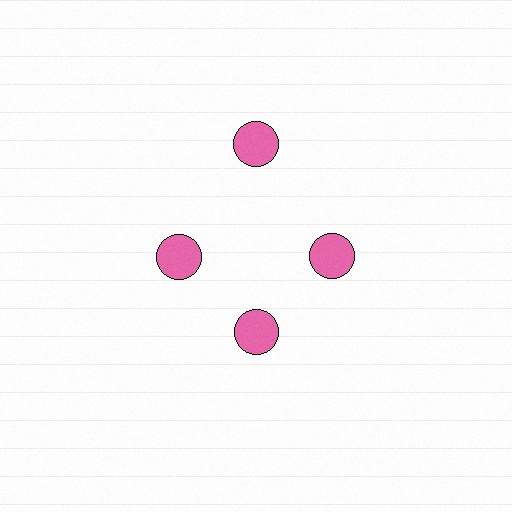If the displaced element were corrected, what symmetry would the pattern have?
It would have 4-fold rotational symmetry — the pattern would map onto itself every 90 degrees.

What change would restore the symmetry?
The symmetry would be restored by moving it inward, back onto the ring so that all 4 circles sit at equal angles and equal distance from the center.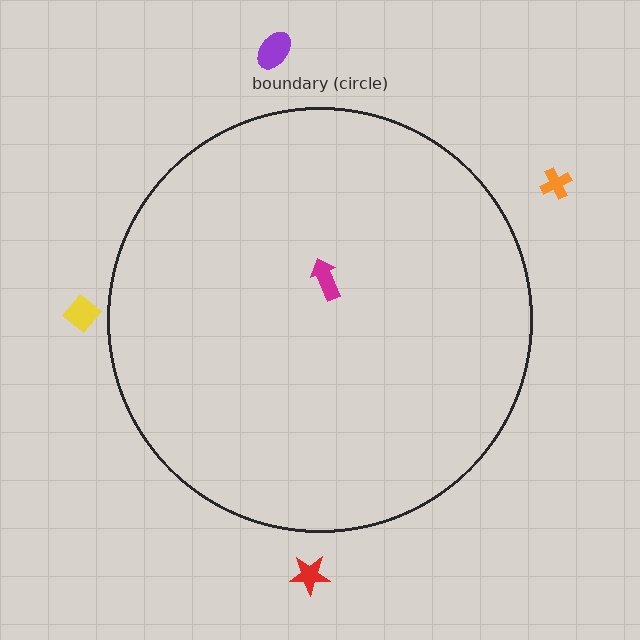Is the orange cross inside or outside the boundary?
Outside.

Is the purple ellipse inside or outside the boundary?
Outside.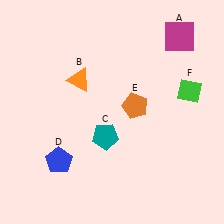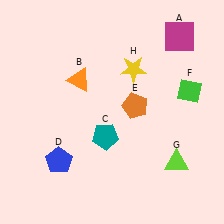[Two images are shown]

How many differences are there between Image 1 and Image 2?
There are 2 differences between the two images.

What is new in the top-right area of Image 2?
A yellow star (H) was added in the top-right area of Image 2.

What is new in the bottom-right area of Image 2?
A lime triangle (G) was added in the bottom-right area of Image 2.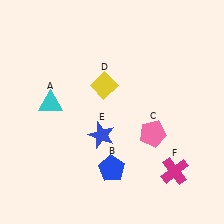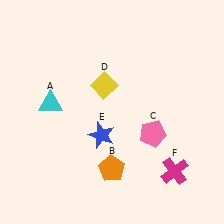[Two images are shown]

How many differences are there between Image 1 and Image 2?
There is 1 difference between the two images.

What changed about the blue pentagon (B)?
In Image 1, B is blue. In Image 2, it changed to orange.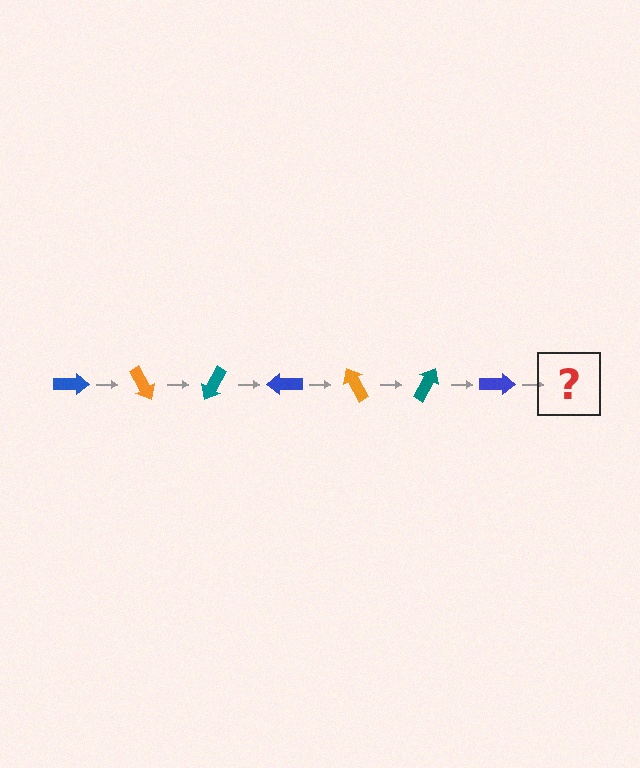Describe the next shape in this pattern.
It should be an orange arrow, rotated 420 degrees from the start.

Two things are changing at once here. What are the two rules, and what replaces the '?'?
The two rules are that it rotates 60 degrees each step and the color cycles through blue, orange, and teal. The '?' should be an orange arrow, rotated 420 degrees from the start.